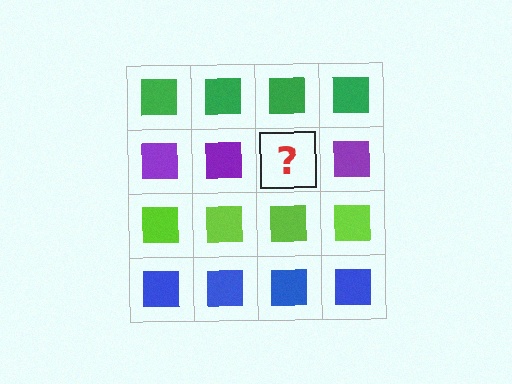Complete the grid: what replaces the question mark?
The question mark should be replaced with a purple square.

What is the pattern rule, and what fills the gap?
The rule is that each row has a consistent color. The gap should be filled with a purple square.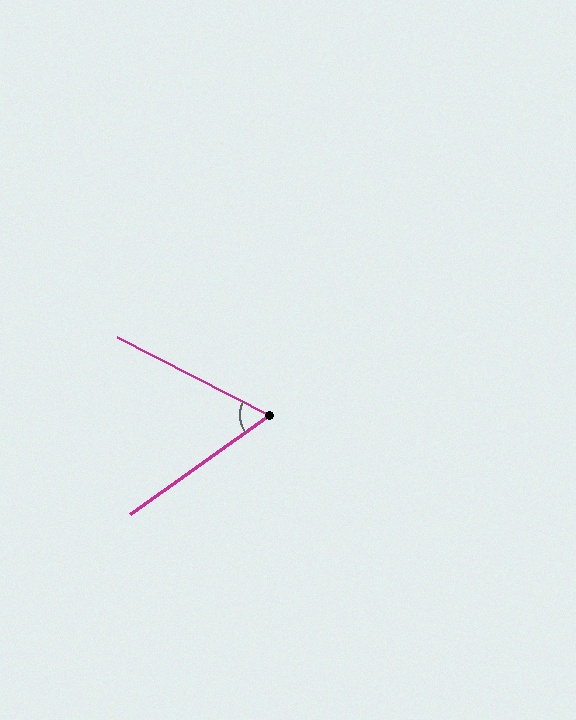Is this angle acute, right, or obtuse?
It is acute.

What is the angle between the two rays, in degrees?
Approximately 63 degrees.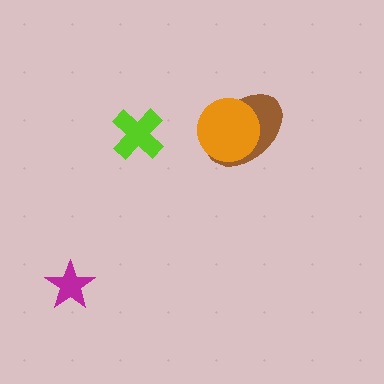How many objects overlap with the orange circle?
1 object overlaps with the orange circle.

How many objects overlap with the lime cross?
0 objects overlap with the lime cross.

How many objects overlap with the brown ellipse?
1 object overlaps with the brown ellipse.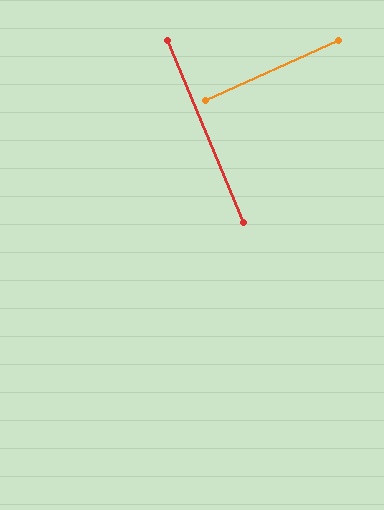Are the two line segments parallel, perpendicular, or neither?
Perpendicular — they meet at approximately 88°.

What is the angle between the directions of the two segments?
Approximately 88 degrees.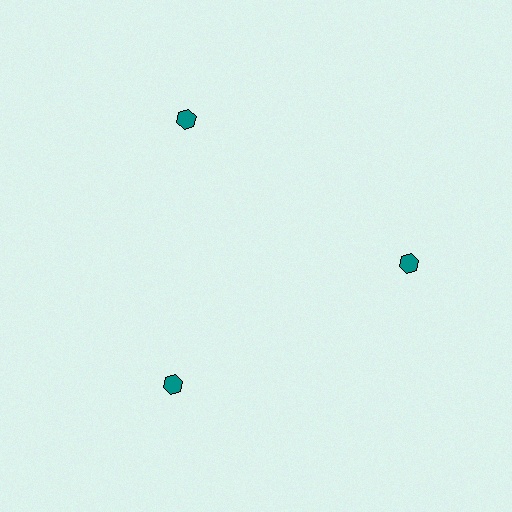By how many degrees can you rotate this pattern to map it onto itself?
The pattern maps onto itself every 120 degrees of rotation.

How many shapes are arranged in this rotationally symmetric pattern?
There are 3 shapes, arranged in 3 groups of 1.